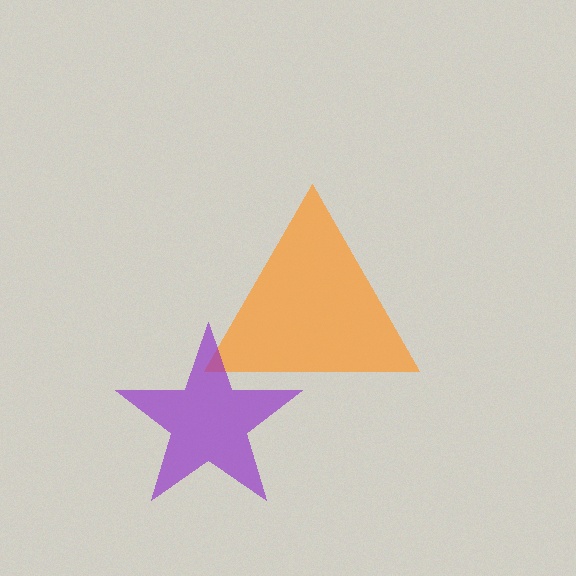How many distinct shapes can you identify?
There are 2 distinct shapes: an orange triangle, a purple star.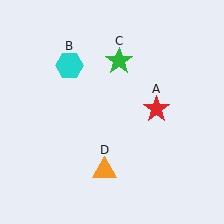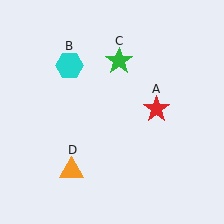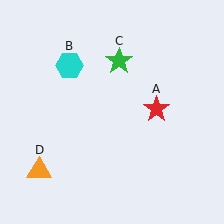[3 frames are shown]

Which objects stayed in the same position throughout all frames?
Red star (object A) and cyan hexagon (object B) and green star (object C) remained stationary.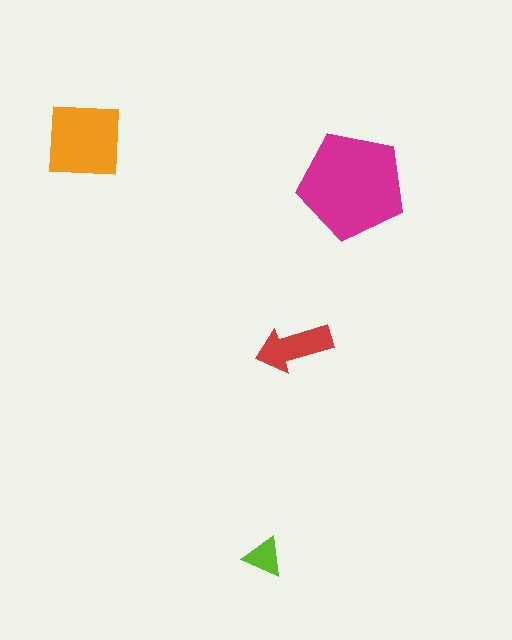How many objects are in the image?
There are 4 objects in the image.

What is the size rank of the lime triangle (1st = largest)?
4th.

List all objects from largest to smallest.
The magenta pentagon, the orange square, the red arrow, the lime triangle.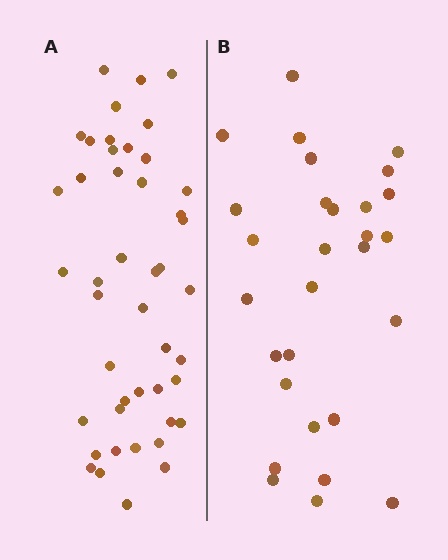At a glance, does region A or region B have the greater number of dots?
Region A (the left region) has more dots.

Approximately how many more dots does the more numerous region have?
Region A has approximately 15 more dots than region B.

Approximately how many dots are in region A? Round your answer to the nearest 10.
About 40 dots. (The exact count is 45, which rounds to 40.)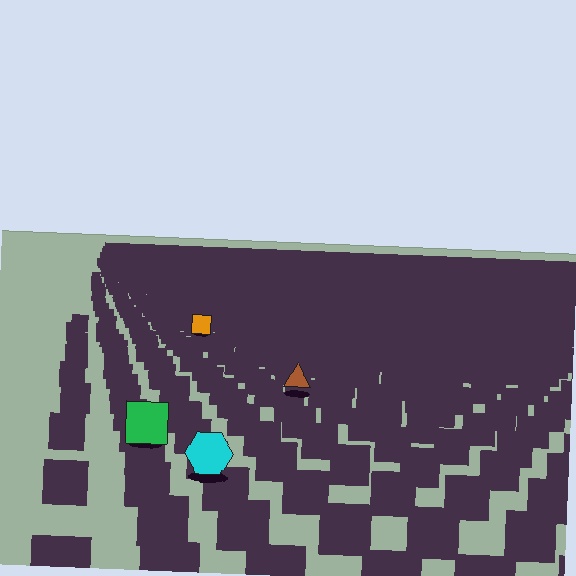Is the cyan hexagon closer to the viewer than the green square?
Yes. The cyan hexagon is closer — you can tell from the texture gradient: the ground texture is coarser near it.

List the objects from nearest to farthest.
From nearest to farthest: the cyan hexagon, the green square, the brown triangle, the orange square.